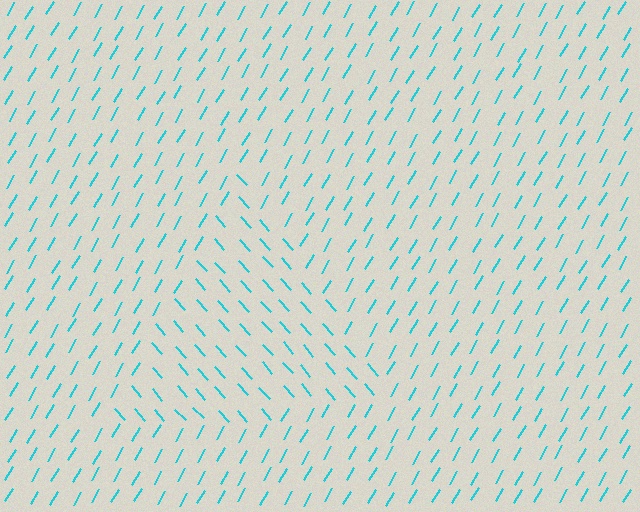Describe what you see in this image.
The image is filled with small cyan line segments. A triangle region in the image has lines oriented differently from the surrounding lines, creating a visible texture boundary.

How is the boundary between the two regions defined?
The boundary is defined purely by a change in line orientation (approximately 72 degrees difference). All lines are the same color and thickness.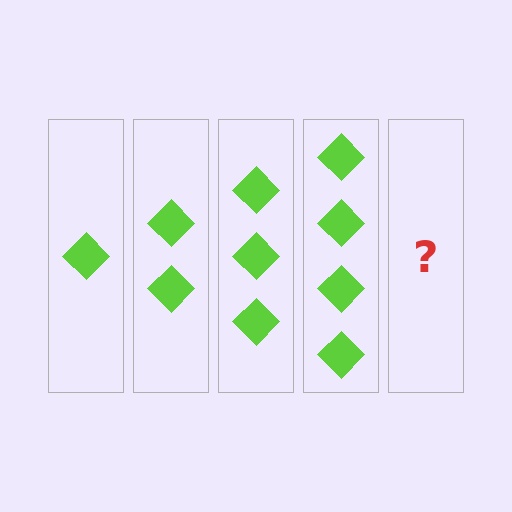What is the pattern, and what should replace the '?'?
The pattern is that each step adds one more diamond. The '?' should be 5 diamonds.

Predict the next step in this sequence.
The next step is 5 diamonds.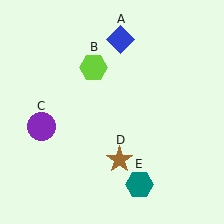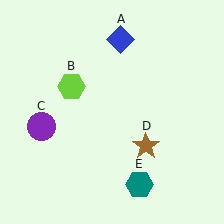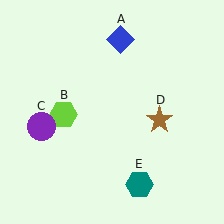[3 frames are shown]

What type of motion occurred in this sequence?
The lime hexagon (object B), brown star (object D) rotated counterclockwise around the center of the scene.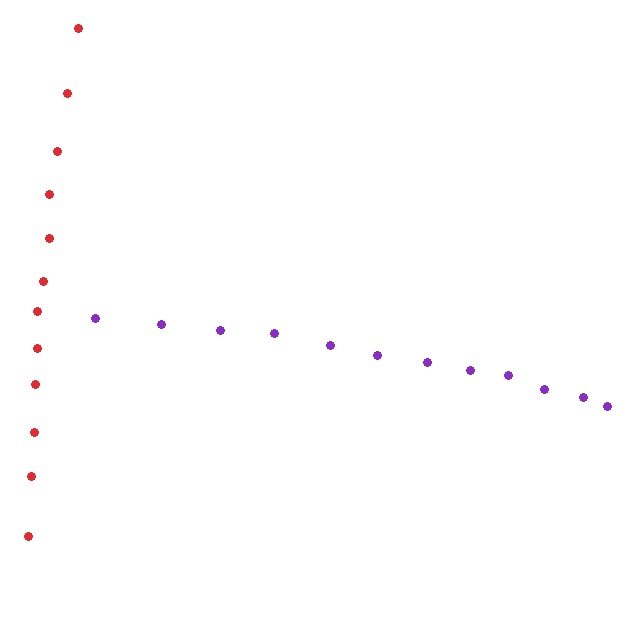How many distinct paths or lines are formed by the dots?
There are 2 distinct paths.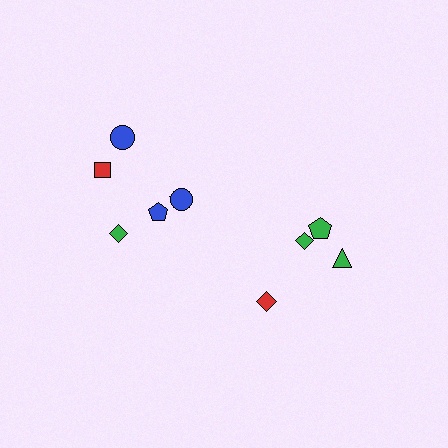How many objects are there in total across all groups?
There are 10 objects.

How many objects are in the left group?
There are 6 objects.